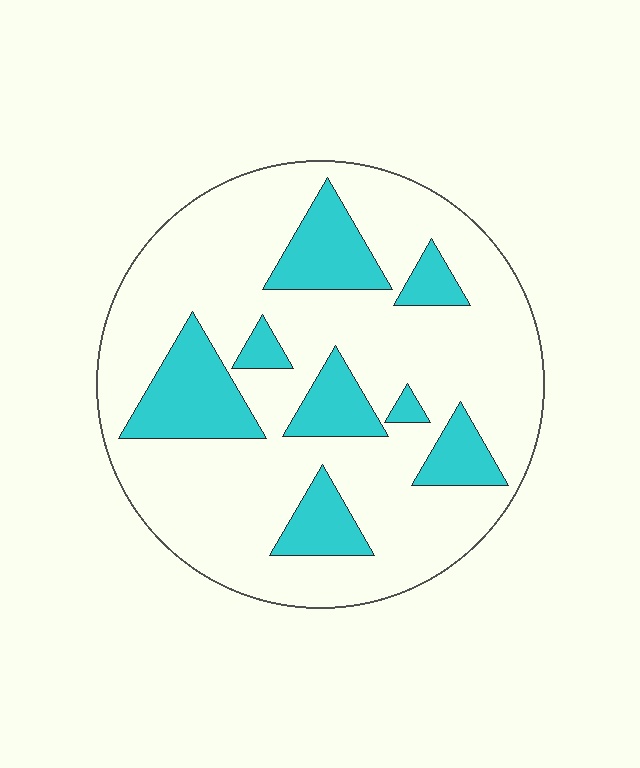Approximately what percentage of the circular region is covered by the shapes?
Approximately 25%.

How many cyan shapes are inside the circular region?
8.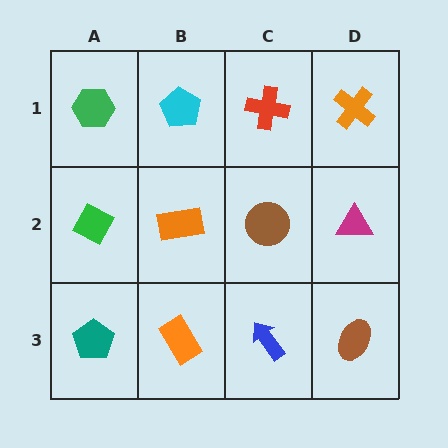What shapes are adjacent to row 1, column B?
An orange rectangle (row 2, column B), a green hexagon (row 1, column A), a red cross (row 1, column C).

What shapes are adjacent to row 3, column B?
An orange rectangle (row 2, column B), a teal pentagon (row 3, column A), a blue arrow (row 3, column C).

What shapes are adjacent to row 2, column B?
A cyan pentagon (row 1, column B), an orange rectangle (row 3, column B), a green diamond (row 2, column A), a brown circle (row 2, column C).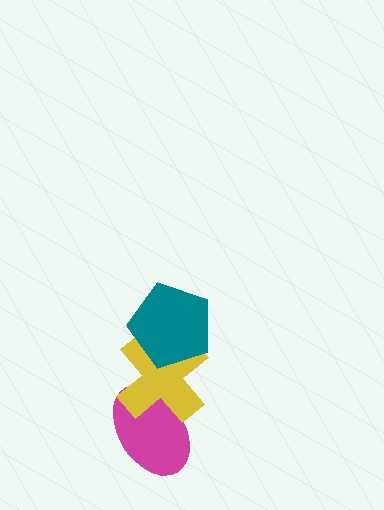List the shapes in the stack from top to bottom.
From top to bottom: the teal pentagon, the yellow cross, the magenta ellipse.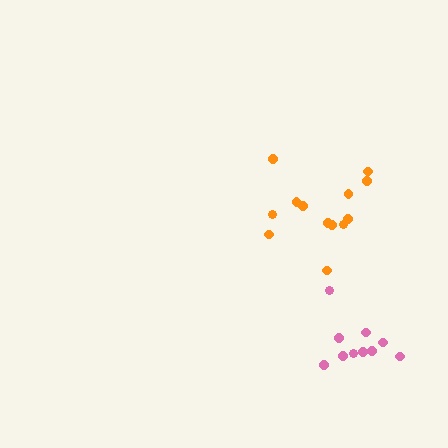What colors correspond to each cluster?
The clusters are colored: pink, orange.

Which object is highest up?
The orange cluster is topmost.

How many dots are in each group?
Group 1: 10 dots, Group 2: 13 dots (23 total).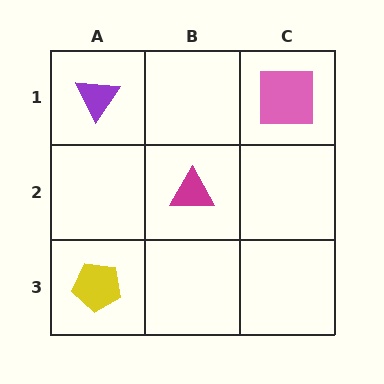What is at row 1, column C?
A pink square.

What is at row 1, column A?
A purple triangle.